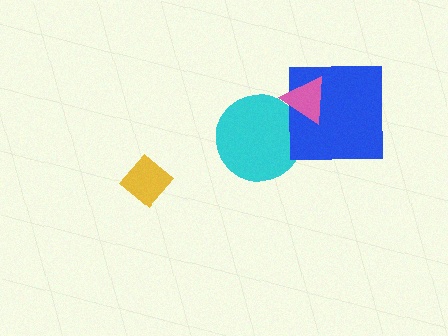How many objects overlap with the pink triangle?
2 objects overlap with the pink triangle.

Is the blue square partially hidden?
Yes, it is partially covered by another shape.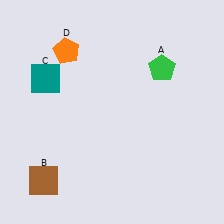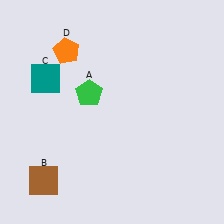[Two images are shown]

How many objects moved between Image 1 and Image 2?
1 object moved between the two images.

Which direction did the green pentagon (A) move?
The green pentagon (A) moved left.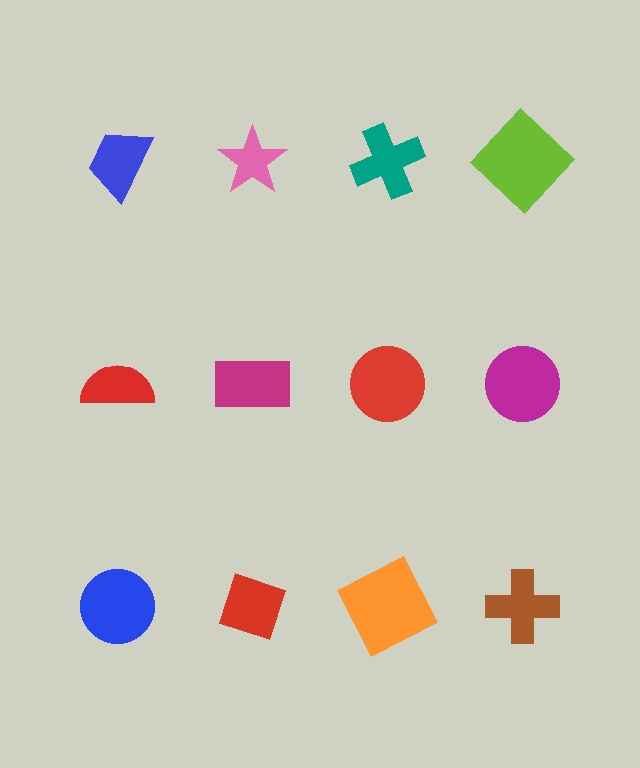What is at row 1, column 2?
A pink star.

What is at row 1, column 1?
A blue trapezoid.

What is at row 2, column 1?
A red semicircle.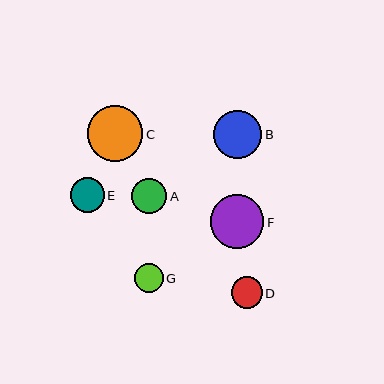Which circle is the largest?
Circle C is the largest with a size of approximately 55 pixels.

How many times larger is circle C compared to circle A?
Circle C is approximately 1.6 times the size of circle A.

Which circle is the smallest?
Circle G is the smallest with a size of approximately 29 pixels.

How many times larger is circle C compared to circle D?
Circle C is approximately 1.8 times the size of circle D.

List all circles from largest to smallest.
From largest to smallest: C, F, B, A, E, D, G.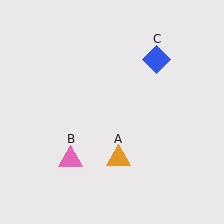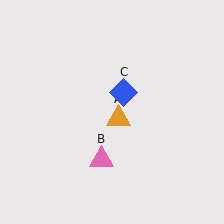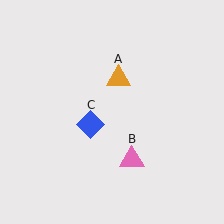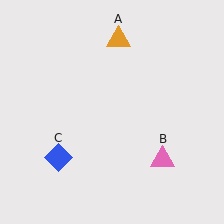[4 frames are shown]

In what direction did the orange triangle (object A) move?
The orange triangle (object A) moved up.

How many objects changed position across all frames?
3 objects changed position: orange triangle (object A), pink triangle (object B), blue diamond (object C).